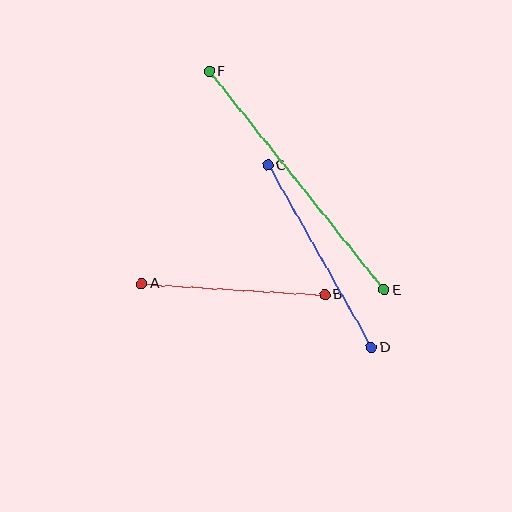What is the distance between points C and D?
The distance is approximately 209 pixels.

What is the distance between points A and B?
The distance is approximately 184 pixels.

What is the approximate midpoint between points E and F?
The midpoint is at approximately (297, 181) pixels.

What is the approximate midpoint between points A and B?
The midpoint is at approximately (233, 289) pixels.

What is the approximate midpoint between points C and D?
The midpoint is at approximately (320, 256) pixels.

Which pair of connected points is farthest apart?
Points E and F are farthest apart.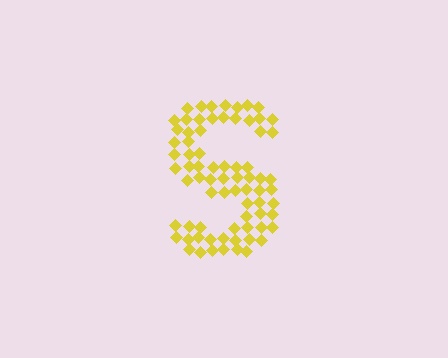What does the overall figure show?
The overall figure shows the letter S.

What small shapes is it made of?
It is made of small diamonds.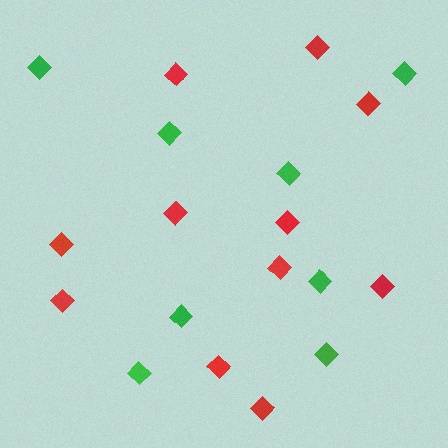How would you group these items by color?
There are 2 groups: one group of green diamonds (8) and one group of red diamonds (11).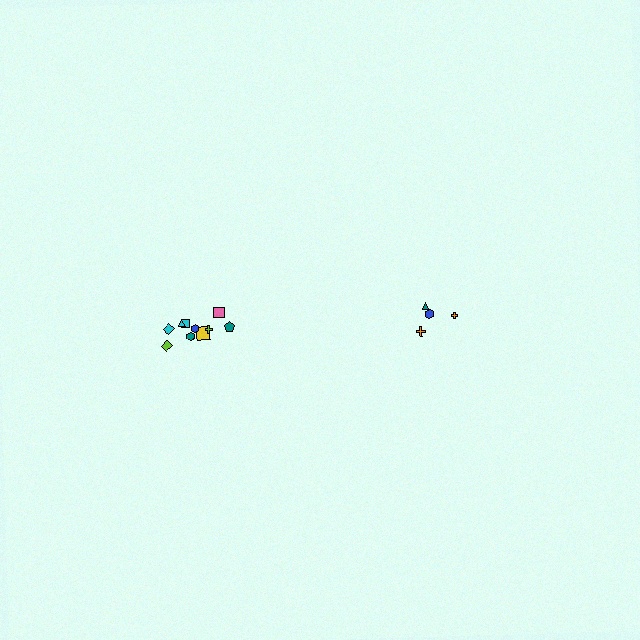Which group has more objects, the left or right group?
The left group.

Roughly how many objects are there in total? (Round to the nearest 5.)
Roughly 15 objects in total.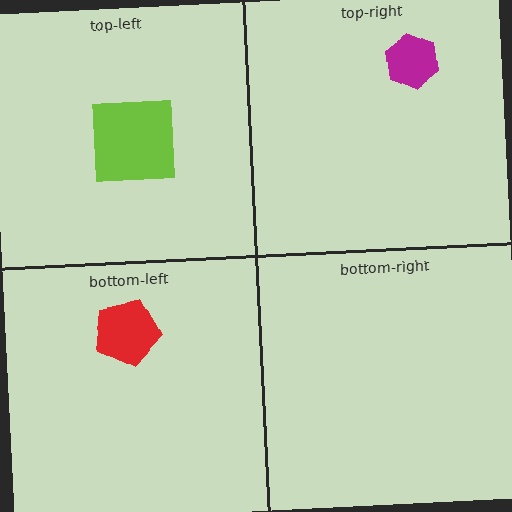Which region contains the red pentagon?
The bottom-left region.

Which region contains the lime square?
The top-left region.